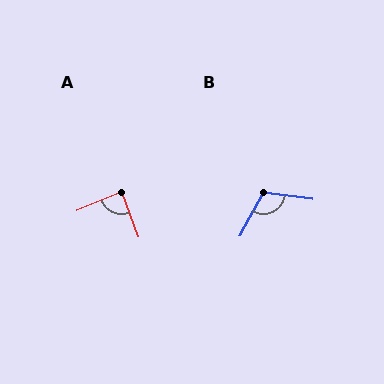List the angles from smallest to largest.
A (88°), B (111°).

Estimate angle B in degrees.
Approximately 111 degrees.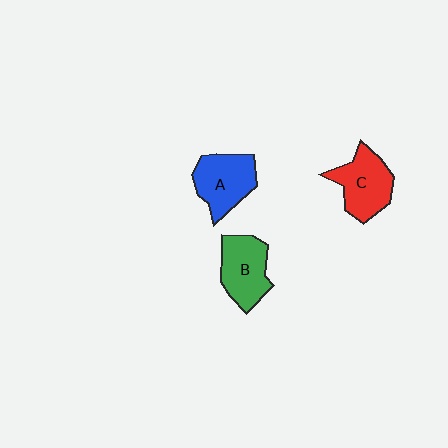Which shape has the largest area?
Shape C (red).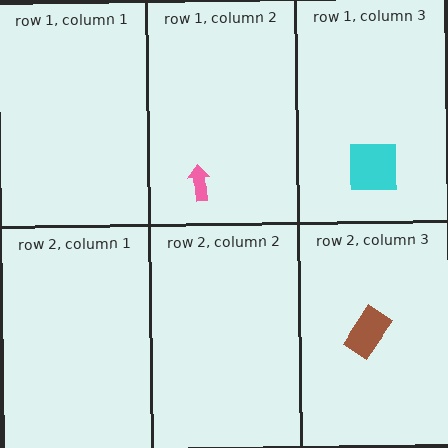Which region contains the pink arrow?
The row 1, column 2 region.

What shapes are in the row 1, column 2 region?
The pink arrow.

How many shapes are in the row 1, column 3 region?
1.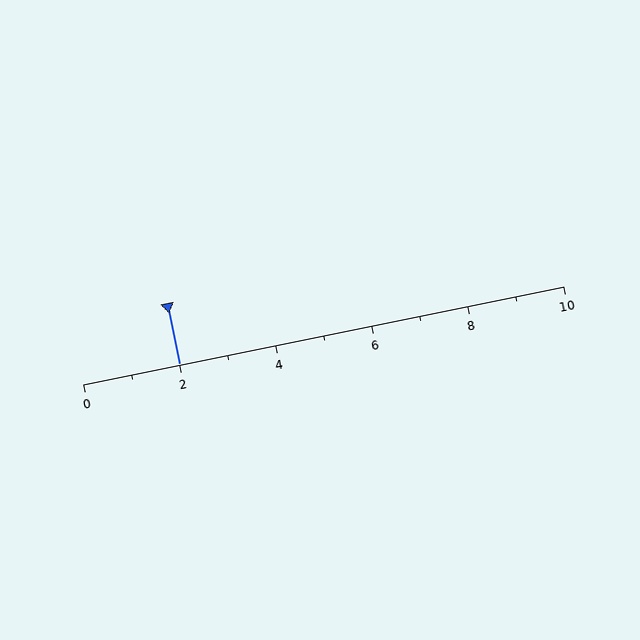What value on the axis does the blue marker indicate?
The marker indicates approximately 2.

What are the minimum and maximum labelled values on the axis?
The axis runs from 0 to 10.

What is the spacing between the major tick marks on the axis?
The major ticks are spaced 2 apart.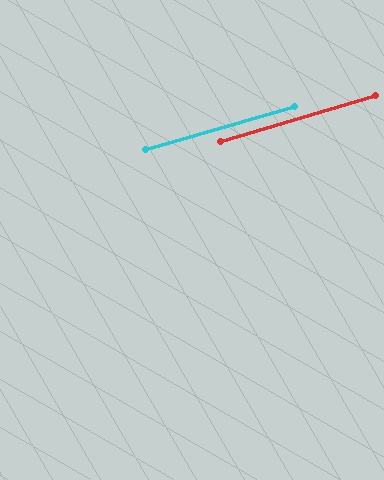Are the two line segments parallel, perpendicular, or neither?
Parallel — their directions differ by only 0.2°.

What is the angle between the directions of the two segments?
Approximately 0 degrees.